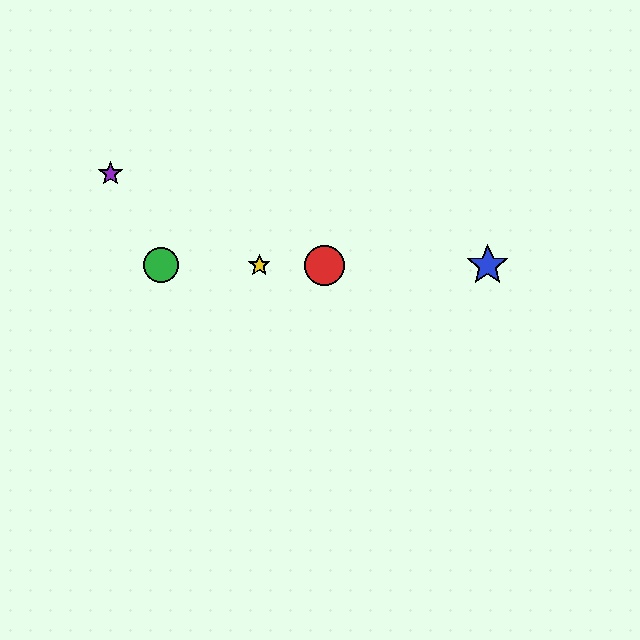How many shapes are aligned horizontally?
4 shapes (the red circle, the blue star, the green circle, the yellow star) are aligned horizontally.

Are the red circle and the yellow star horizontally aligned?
Yes, both are at y≈265.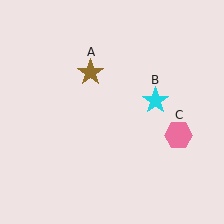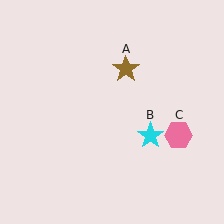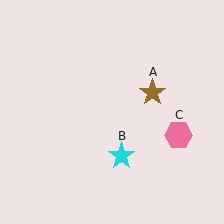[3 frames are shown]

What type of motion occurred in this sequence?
The brown star (object A), cyan star (object B) rotated clockwise around the center of the scene.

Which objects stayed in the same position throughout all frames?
Pink hexagon (object C) remained stationary.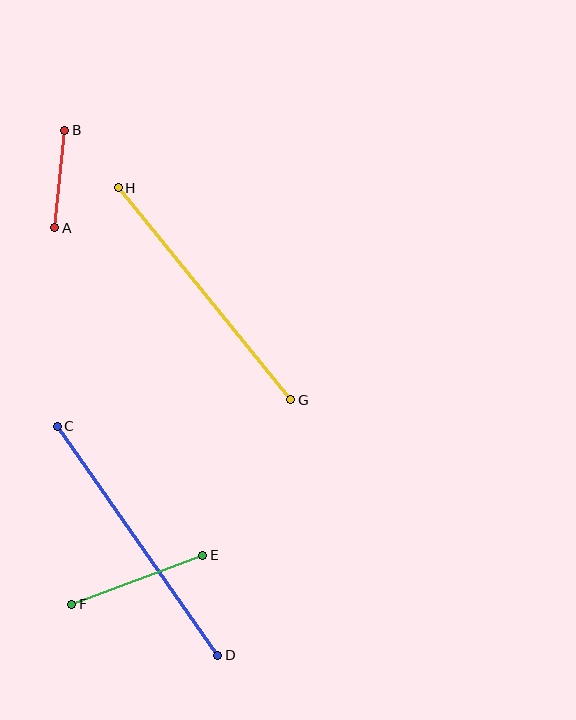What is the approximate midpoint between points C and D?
The midpoint is at approximately (138, 541) pixels.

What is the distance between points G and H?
The distance is approximately 273 pixels.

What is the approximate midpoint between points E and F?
The midpoint is at approximately (137, 580) pixels.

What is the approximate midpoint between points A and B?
The midpoint is at approximately (60, 179) pixels.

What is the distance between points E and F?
The distance is approximately 139 pixels.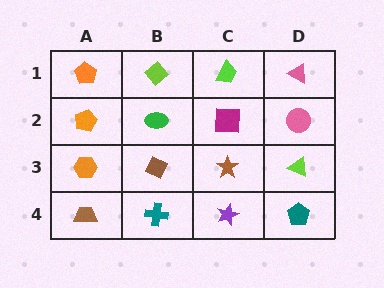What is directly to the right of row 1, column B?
A lime trapezoid.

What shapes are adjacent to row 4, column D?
A lime triangle (row 3, column D), a purple star (row 4, column C).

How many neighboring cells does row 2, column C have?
4.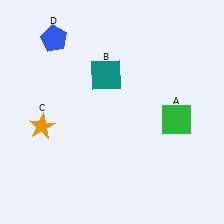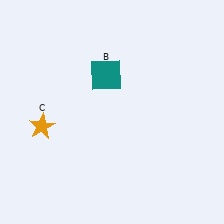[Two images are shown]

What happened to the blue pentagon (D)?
The blue pentagon (D) was removed in Image 2. It was in the top-left area of Image 1.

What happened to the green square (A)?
The green square (A) was removed in Image 2. It was in the bottom-right area of Image 1.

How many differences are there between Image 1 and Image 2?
There are 2 differences between the two images.